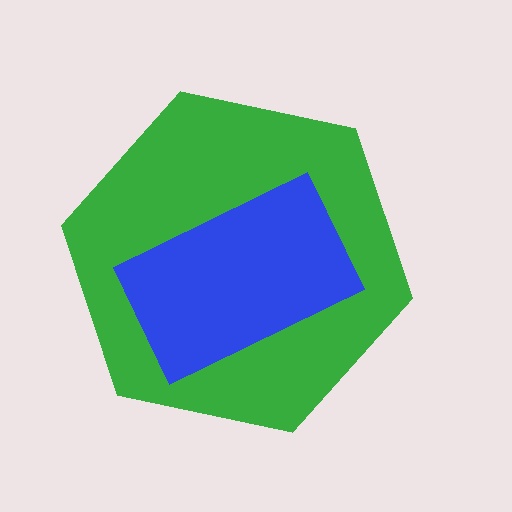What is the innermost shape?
The blue rectangle.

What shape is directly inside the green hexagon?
The blue rectangle.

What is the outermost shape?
The green hexagon.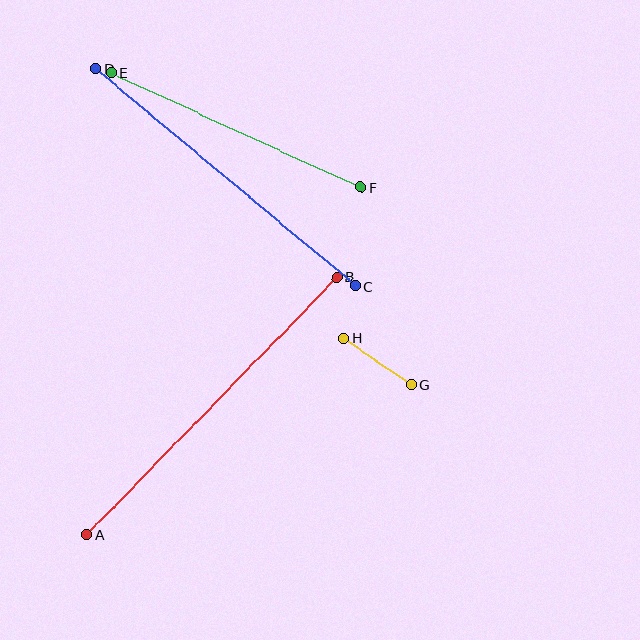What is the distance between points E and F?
The distance is approximately 274 pixels.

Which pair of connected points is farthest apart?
Points A and B are farthest apart.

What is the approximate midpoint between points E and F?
The midpoint is at approximately (236, 130) pixels.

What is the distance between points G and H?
The distance is approximately 82 pixels.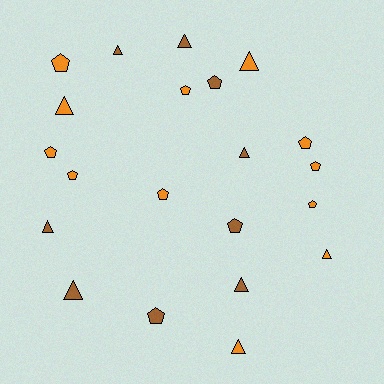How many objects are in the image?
There are 21 objects.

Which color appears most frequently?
Orange, with 12 objects.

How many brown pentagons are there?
There are 3 brown pentagons.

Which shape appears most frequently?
Pentagon, with 11 objects.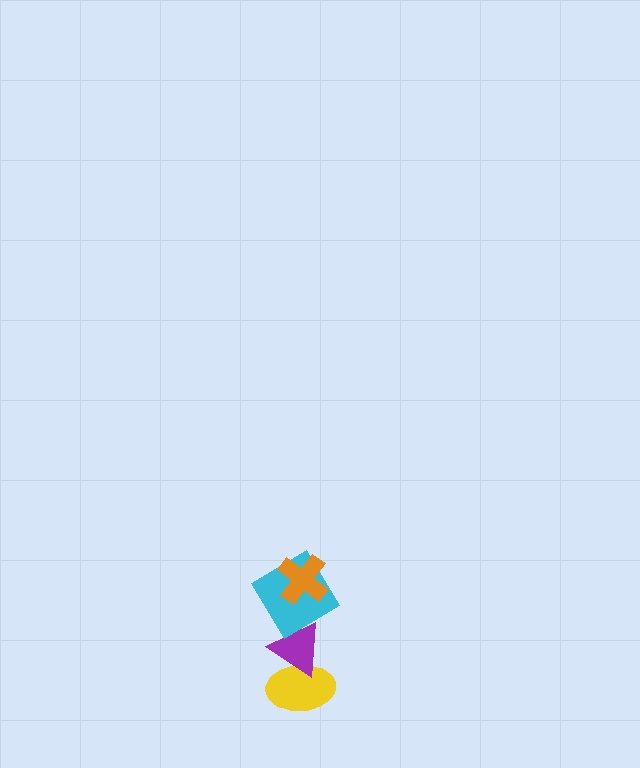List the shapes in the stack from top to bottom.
From top to bottom: the orange cross, the cyan diamond, the purple triangle, the yellow ellipse.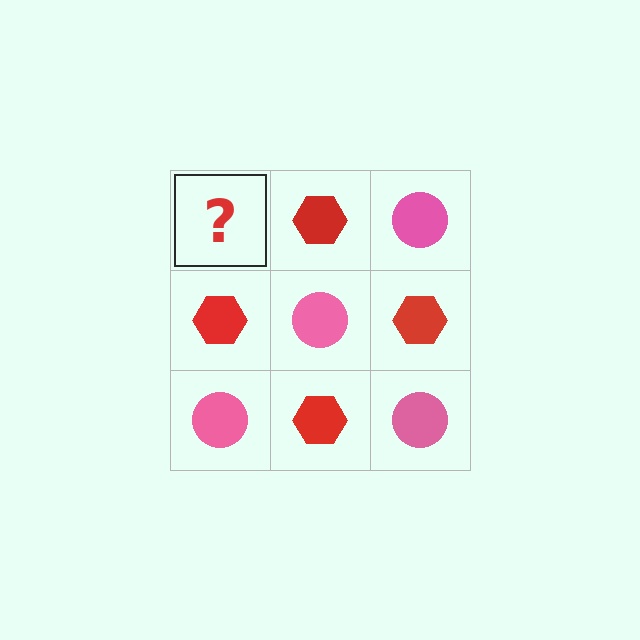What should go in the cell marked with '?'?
The missing cell should contain a pink circle.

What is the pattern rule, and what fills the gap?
The rule is that it alternates pink circle and red hexagon in a checkerboard pattern. The gap should be filled with a pink circle.